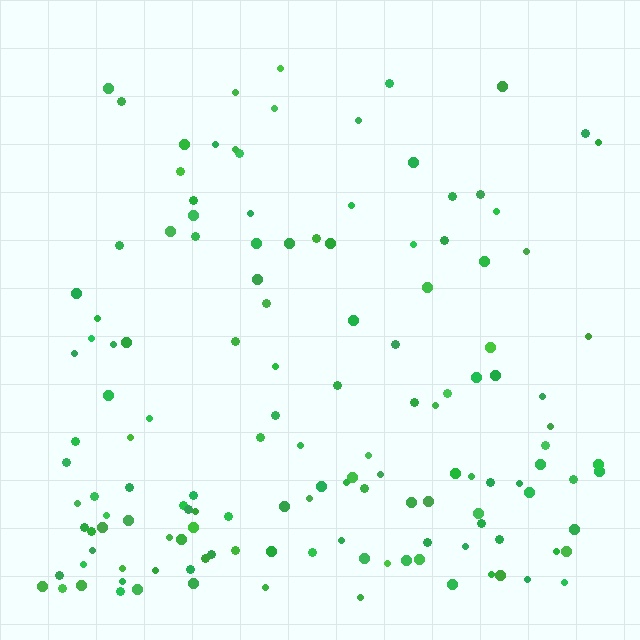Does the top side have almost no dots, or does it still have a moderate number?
Still a moderate number, just noticeably fewer than the bottom.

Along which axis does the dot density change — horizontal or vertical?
Vertical.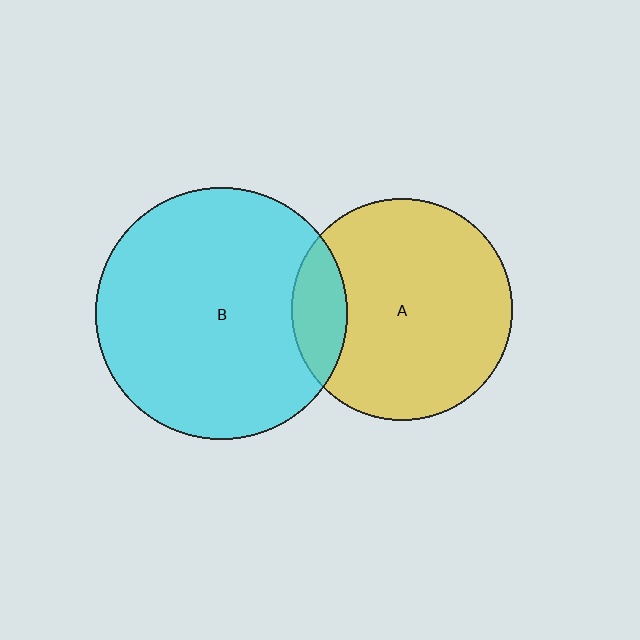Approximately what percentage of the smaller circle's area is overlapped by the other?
Approximately 15%.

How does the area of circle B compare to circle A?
Approximately 1.3 times.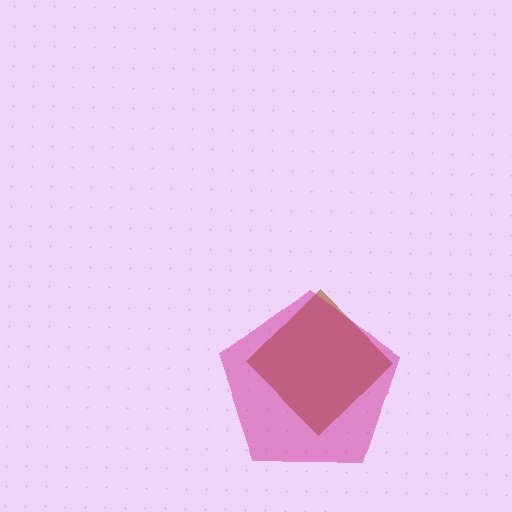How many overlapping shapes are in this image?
There are 2 overlapping shapes in the image.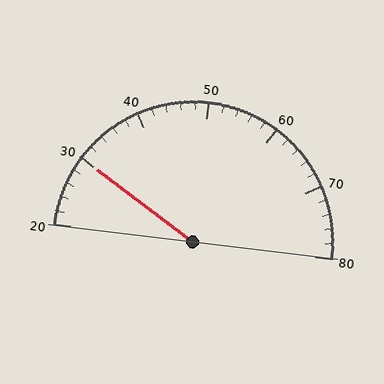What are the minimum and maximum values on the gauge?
The gauge ranges from 20 to 80.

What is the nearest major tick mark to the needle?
The nearest major tick mark is 30.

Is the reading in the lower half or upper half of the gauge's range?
The reading is in the lower half of the range (20 to 80).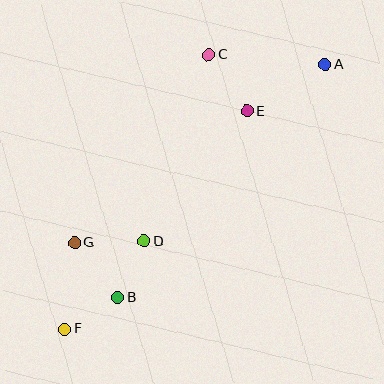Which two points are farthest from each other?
Points A and F are farthest from each other.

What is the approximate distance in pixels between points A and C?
The distance between A and C is approximately 117 pixels.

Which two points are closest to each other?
Points B and F are closest to each other.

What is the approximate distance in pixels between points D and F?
The distance between D and F is approximately 119 pixels.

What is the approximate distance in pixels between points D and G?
The distance between D and G is approximately 69 pixels.